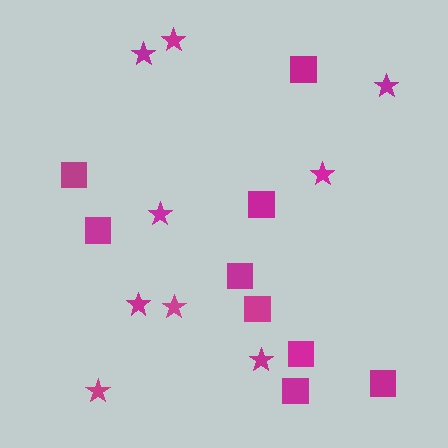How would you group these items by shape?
There are 2 groups: one group of squares (9) and one group of stars (9).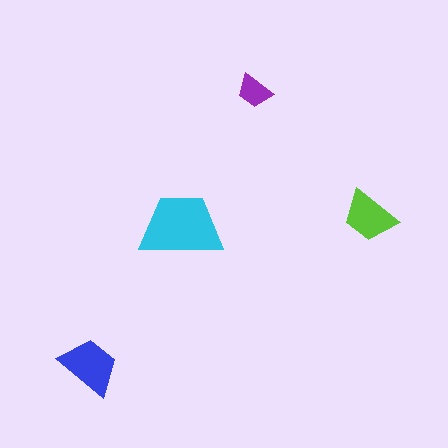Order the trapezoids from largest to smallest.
the cyan one, the blue one, the lime one, the purple one.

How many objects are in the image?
There are 4 objects in the image.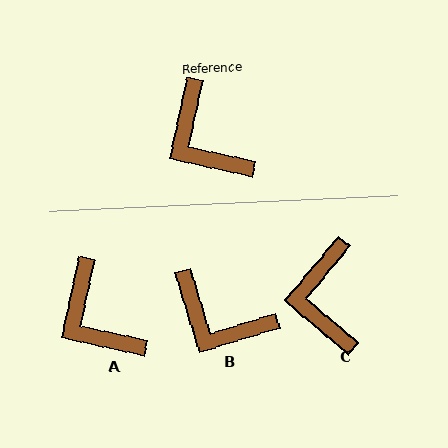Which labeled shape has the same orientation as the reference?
A.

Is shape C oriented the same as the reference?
No, it is off by about 28 degrees.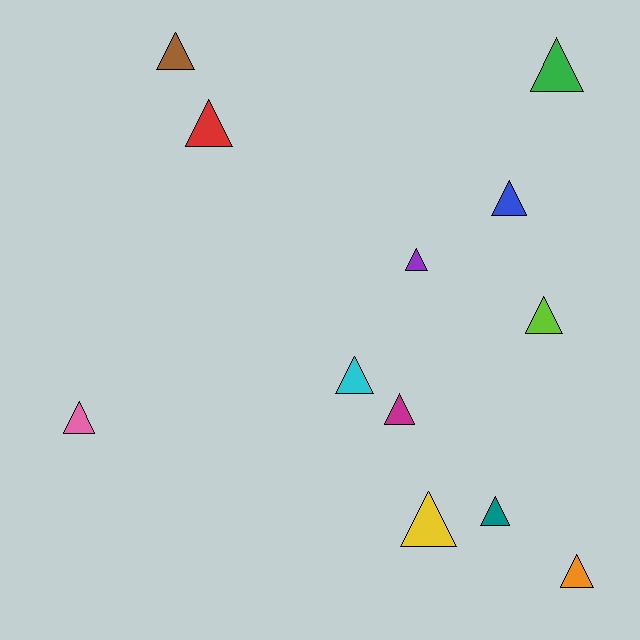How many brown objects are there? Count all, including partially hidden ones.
There is 1 brown object.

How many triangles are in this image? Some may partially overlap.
There are 12 triangles.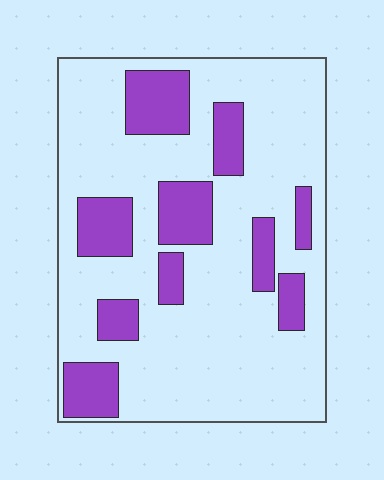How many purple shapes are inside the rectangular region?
10.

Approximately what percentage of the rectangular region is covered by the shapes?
Approximately 25%.